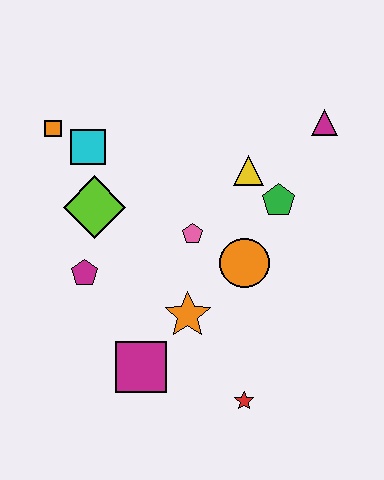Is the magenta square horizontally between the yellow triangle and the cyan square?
Yes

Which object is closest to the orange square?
The cyan square is closest to the orange square.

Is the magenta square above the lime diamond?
No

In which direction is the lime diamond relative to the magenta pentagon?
The lime diamond is above the magenta pentagon.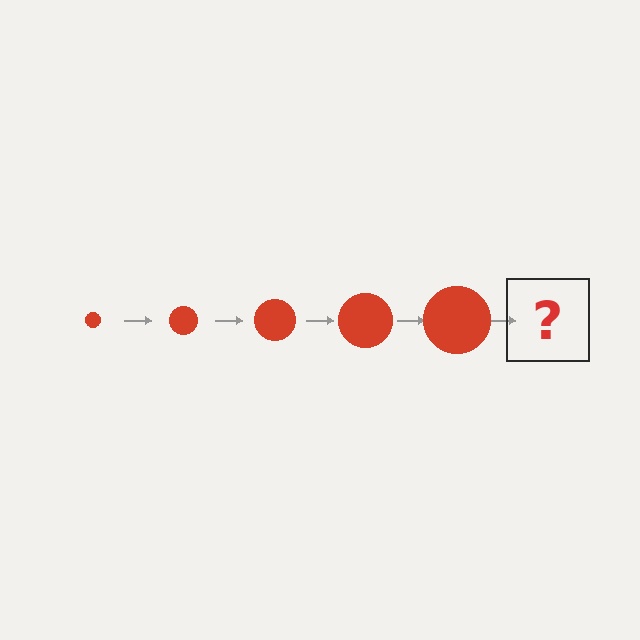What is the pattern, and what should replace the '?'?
The pattern is that the circle gets progressively larger each step. The '?' should be a red circle, larger than the previous one.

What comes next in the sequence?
The next element should be a red circle, larger than the previous one.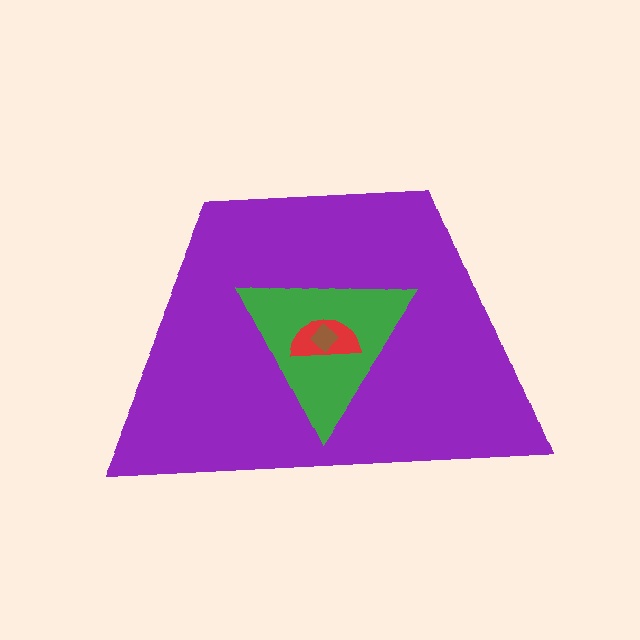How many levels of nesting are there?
4.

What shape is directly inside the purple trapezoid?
The green triangle.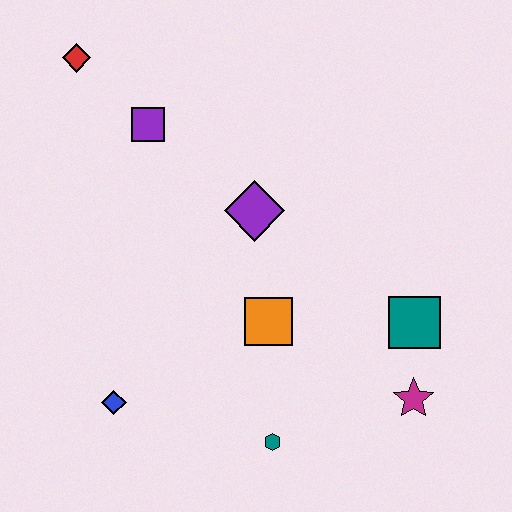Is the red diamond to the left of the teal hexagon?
Yes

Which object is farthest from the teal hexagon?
The red diamond is farthest from the teal hexagon.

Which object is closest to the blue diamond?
The teal hexagon is closest to the blue diamond.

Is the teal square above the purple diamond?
No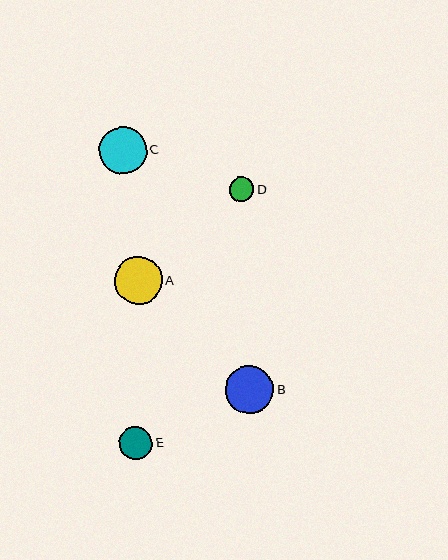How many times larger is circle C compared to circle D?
Circle C is approximately 1.9 times the size of circle D.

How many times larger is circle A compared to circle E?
Circle A is approximately 1.5 times the size of circle E.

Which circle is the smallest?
Circle D is the smallest with a size of approximately 24 pixels.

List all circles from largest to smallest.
From largest to smallest: B, A, C, E, D.